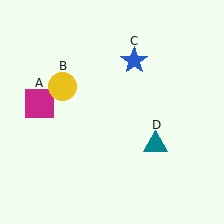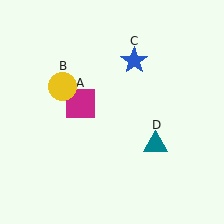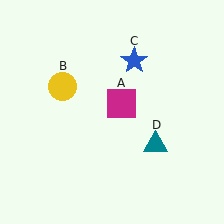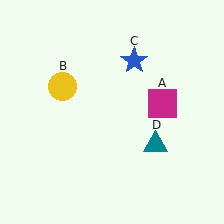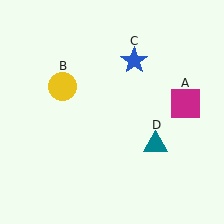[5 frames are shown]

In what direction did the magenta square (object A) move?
The magenta square (object A) moved right.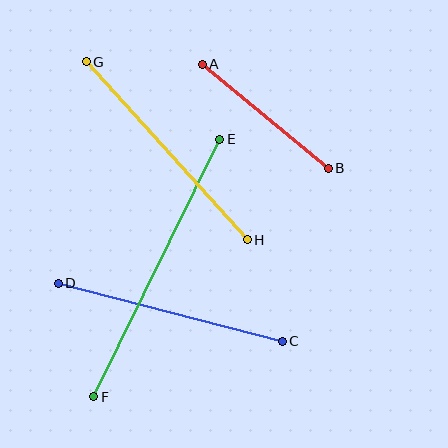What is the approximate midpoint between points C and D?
The midpoint is at approximately (170, 312) pixels.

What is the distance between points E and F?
The distance is approximately 287 pixels.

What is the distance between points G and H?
The distance is approximately 240 pixels.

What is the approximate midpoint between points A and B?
The midpoint is at approximately (265, 116) pixels.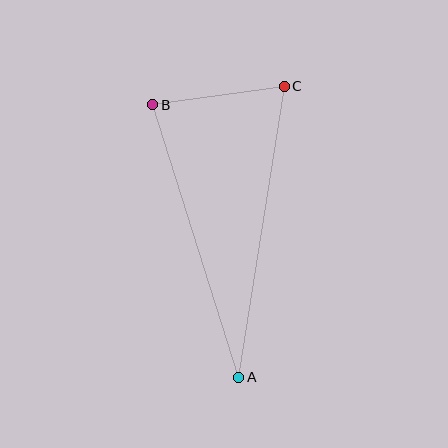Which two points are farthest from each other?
Points A and C are farthest from each other.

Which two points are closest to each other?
Points B and C are closest to each other.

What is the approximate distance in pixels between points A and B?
The distance between A and B is approximately 286 pixels.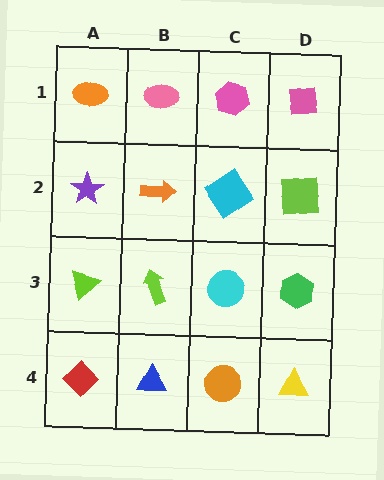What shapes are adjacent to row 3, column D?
A lime square (row 2, column D), a yellow triangle (row 4, column D), a cyan circle (row 3, column C).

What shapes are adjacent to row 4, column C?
A cyan circle (row 3, column C), a blue triangle (row 4, column B), a yellow triangle (row 4, column D).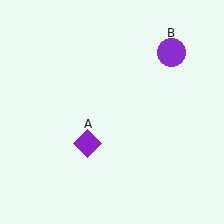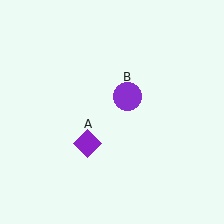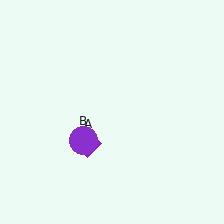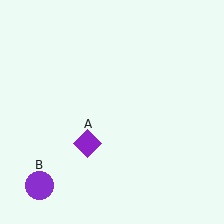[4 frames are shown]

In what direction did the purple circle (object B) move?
The purple circle (object B) moved down and to the left.